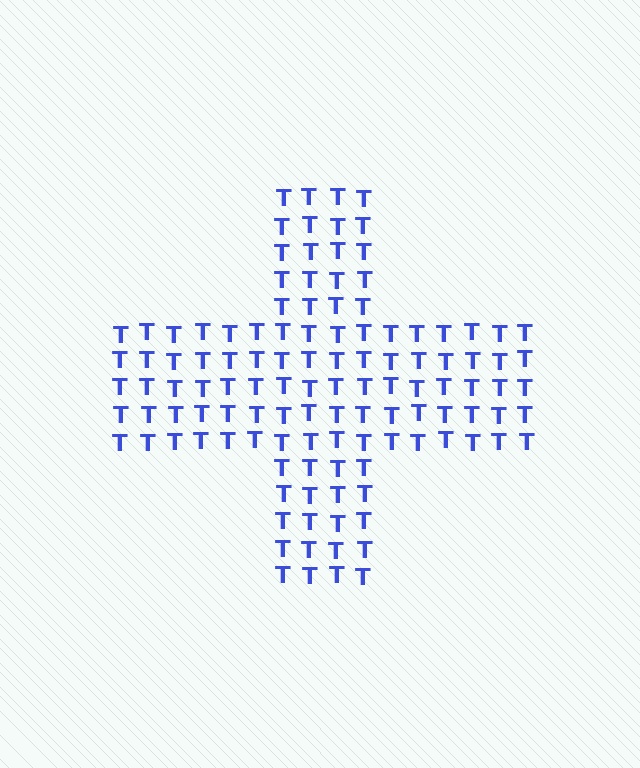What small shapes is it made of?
It is made of small letter T's.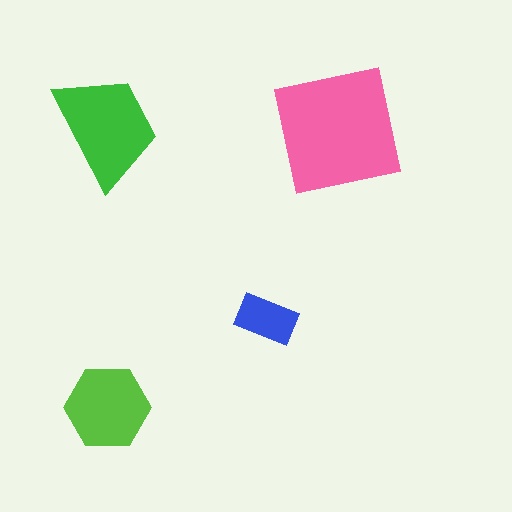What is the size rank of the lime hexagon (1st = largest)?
3rd.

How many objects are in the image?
There are 4 objects in the image.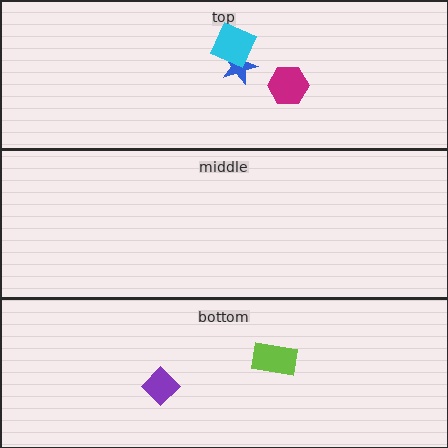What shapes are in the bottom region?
The lime rectangle, the purple diamond.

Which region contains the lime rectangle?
The bottom region.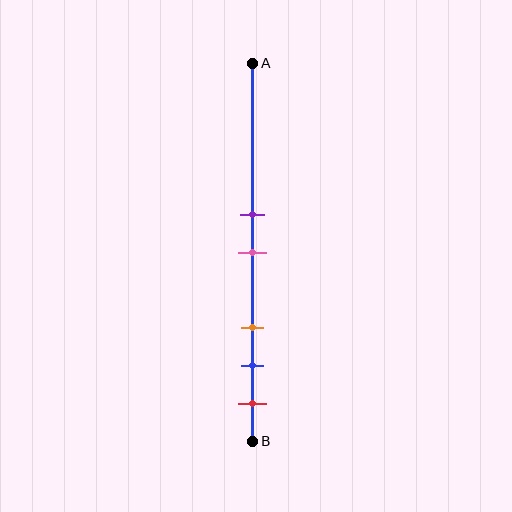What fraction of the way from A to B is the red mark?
The red mark is approximately 90% (0.9) of the way from A to B.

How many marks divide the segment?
There are 5 marks dividing the segment.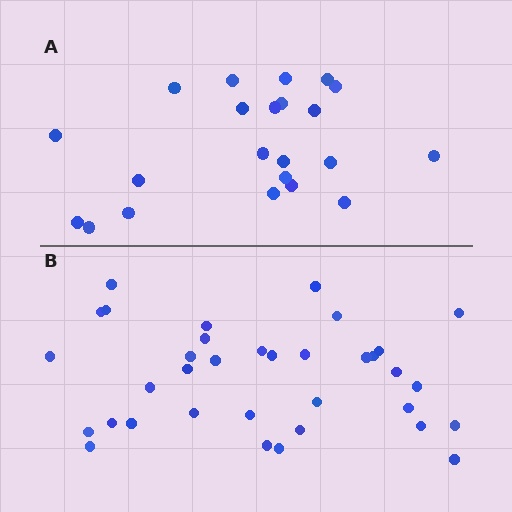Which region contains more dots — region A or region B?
Region B (the bottom region) has more dots.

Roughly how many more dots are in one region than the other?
Region B has approximately 15 more dots than region A.